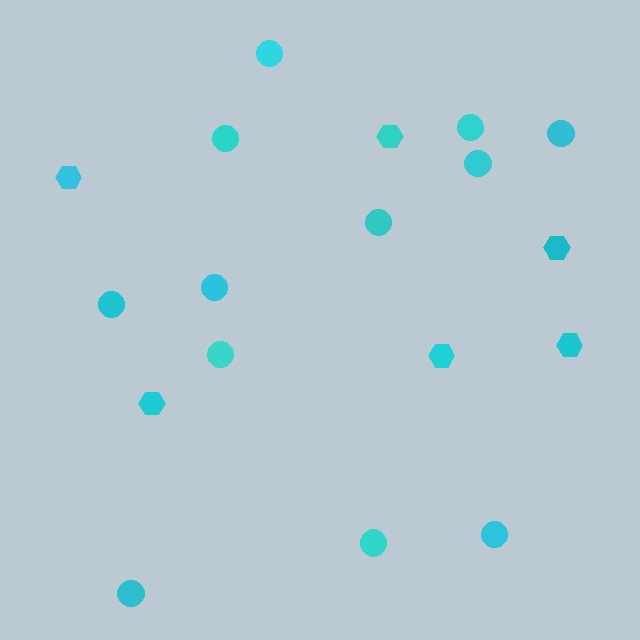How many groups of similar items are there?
There are 2 groups: one group of hexagons (6) and one group of circles (12).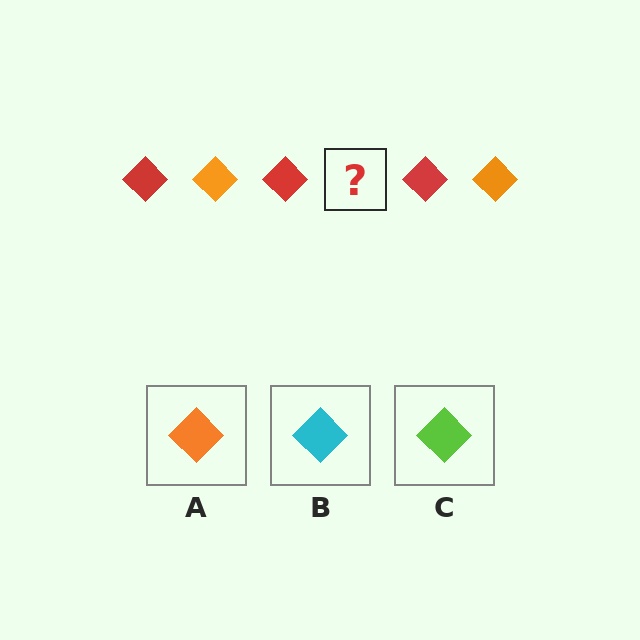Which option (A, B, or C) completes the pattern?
A.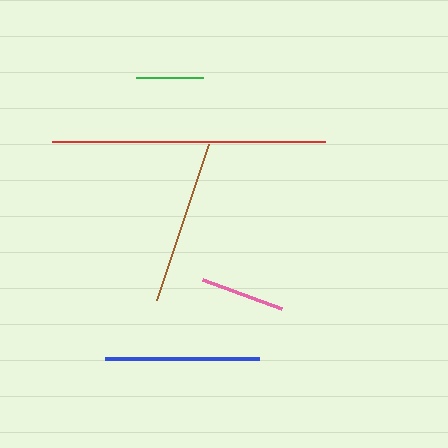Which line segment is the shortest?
The green line is the shortest at approximately 68 pixels.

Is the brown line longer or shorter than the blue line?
The brown line is longer than the blue line.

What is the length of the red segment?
The red segment is approximately 274 pixels long.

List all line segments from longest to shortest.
From longest to shortest: red, brown, blue, pink, green.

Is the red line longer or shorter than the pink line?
The red line is longer than the pink line.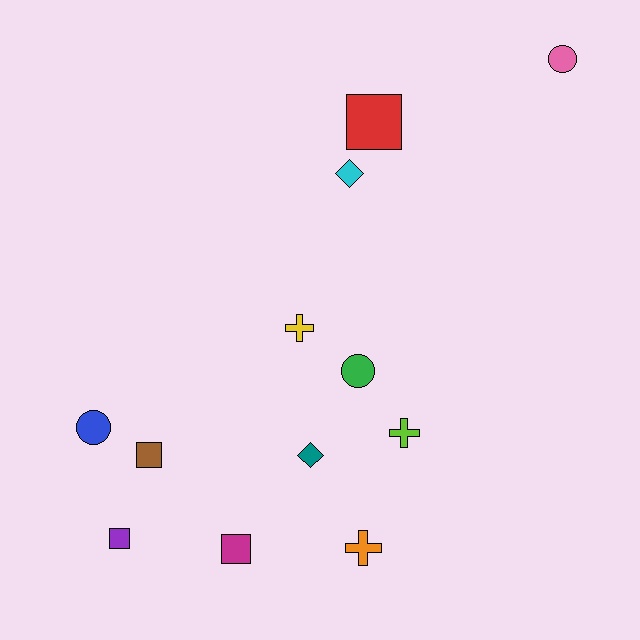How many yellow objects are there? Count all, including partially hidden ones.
There is 1 yellow object.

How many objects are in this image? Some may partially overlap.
There are 12 objects.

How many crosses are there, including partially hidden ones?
There are 3 crosses.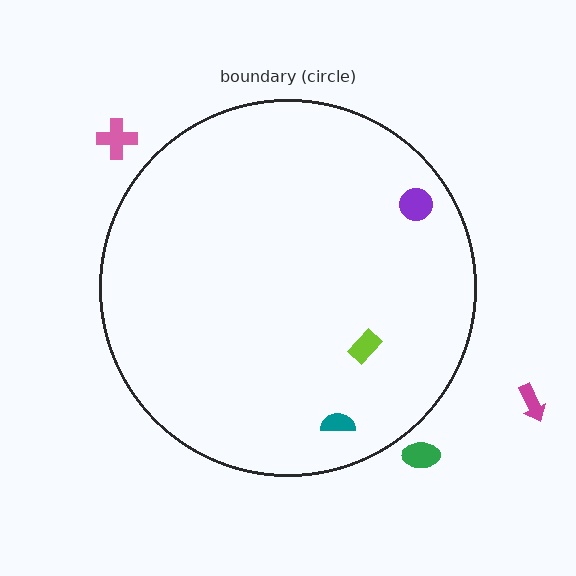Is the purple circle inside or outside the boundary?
Inside.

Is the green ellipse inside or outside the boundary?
Outside.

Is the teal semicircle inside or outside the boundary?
Inside.